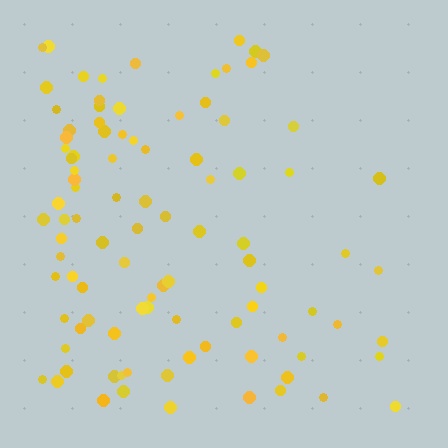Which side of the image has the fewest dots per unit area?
The right.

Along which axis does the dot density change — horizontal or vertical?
Horizontal.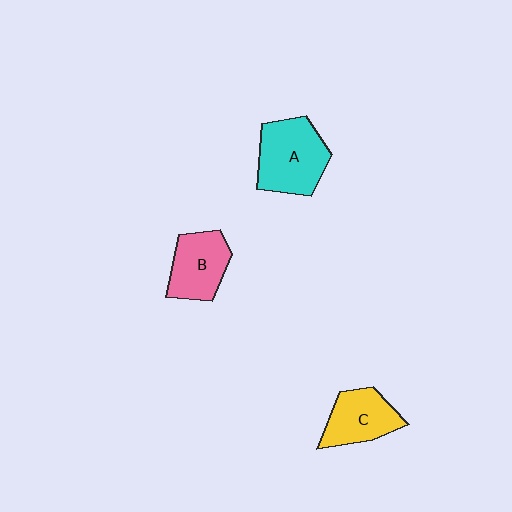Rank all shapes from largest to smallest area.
From largest to smallest: A (cyan), B (pink), C (yellow).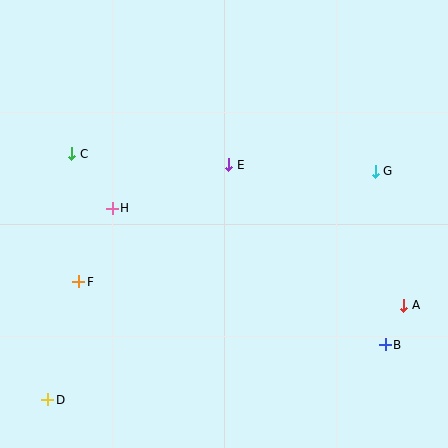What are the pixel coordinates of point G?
Point G is at (375, 171).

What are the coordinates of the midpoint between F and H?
The midpoint between F and H is at (96, 245).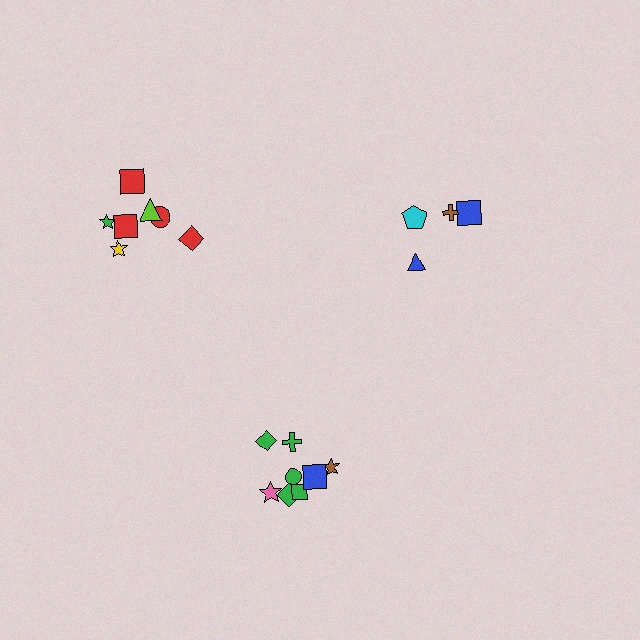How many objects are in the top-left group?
There are 7 objects.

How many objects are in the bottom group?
There are 8 objects.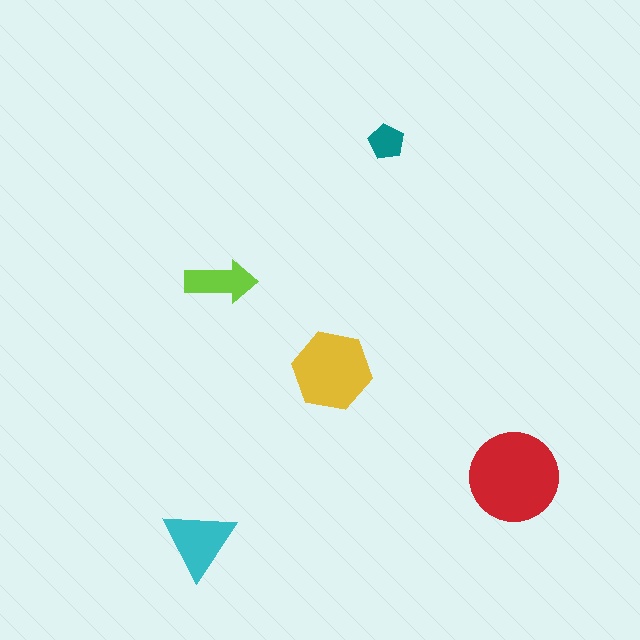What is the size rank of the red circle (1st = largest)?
1st.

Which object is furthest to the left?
The cyan triangle is leftmost.